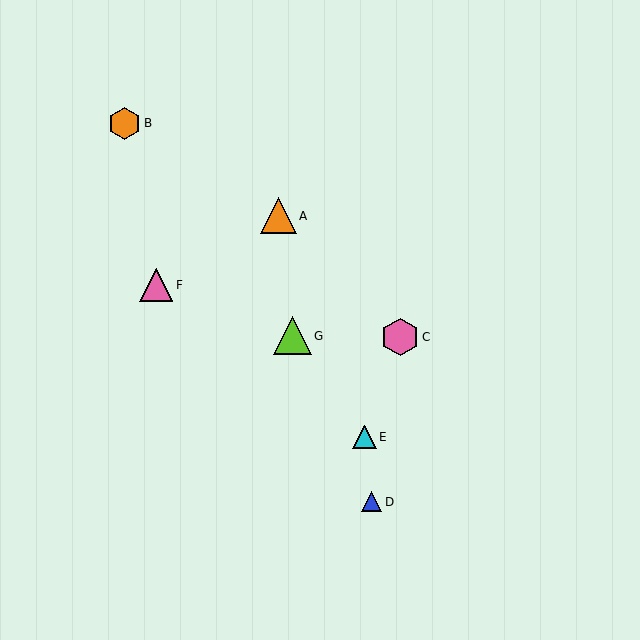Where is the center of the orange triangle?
The center of the orange triangle is at (278, 216).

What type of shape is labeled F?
Shape F is a pink triangle.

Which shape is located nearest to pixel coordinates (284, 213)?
The orange triangle (labeled A) at (278, 216) is nearest to that location.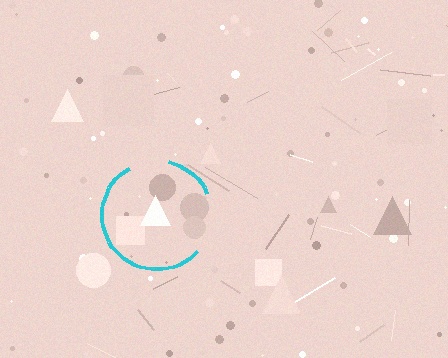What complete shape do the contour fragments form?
The contour fragments form a circle.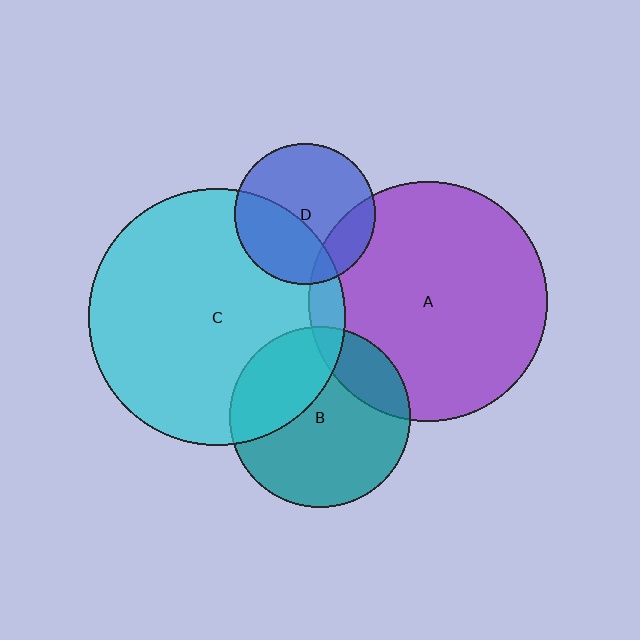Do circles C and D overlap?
Yes.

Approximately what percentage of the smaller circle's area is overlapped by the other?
Approximately 40%.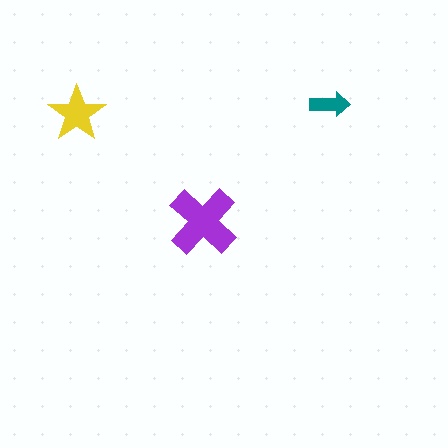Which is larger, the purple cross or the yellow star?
The purple cross.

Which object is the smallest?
The teal arrow.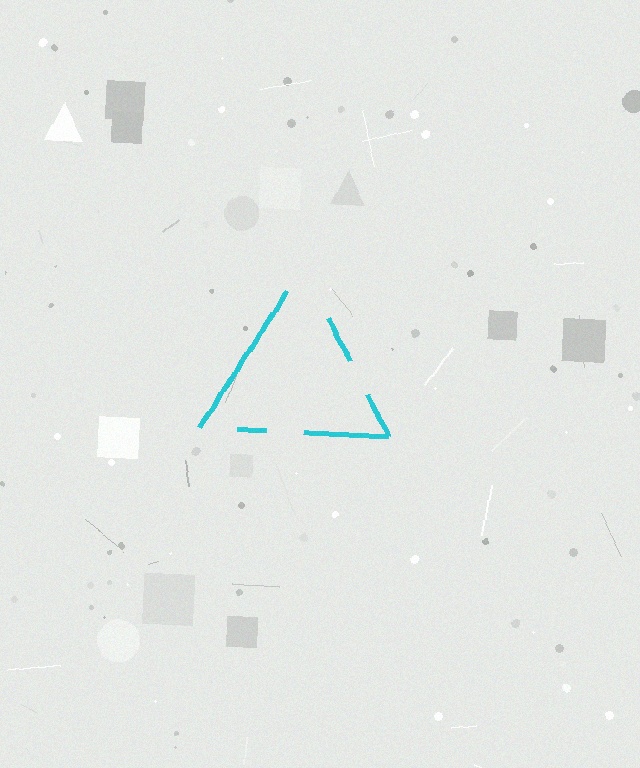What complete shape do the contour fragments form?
The contour fragments form a triangle.